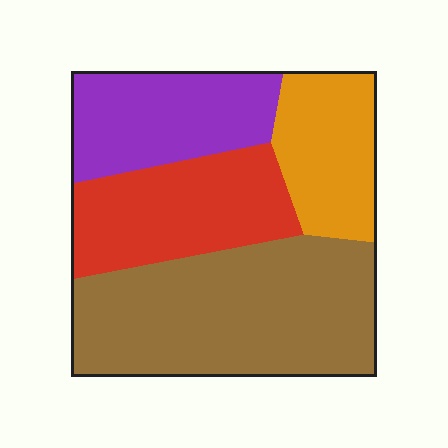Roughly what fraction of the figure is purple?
Purple takes up about one fifth (1/5) of the figure.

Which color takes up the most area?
Brown, at roughly 40%.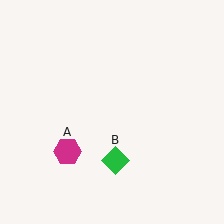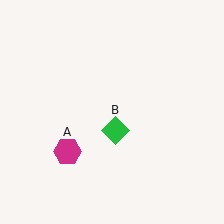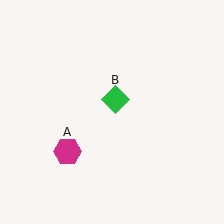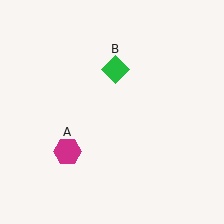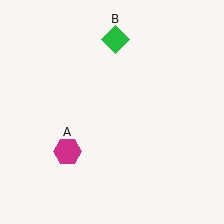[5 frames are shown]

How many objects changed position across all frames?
1 object changed position: green diamond (object B).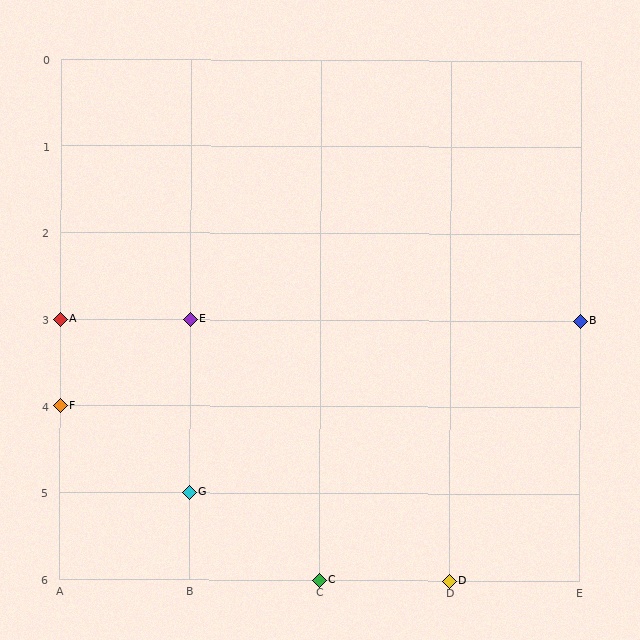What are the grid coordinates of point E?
Point E is at grid coordinates (B, 3).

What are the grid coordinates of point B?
Point B is at grid coordinates (E, 3).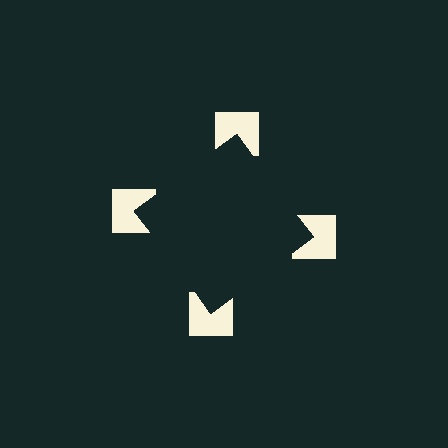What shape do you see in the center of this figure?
An illusory square — its edges are inferred from the aligned wedge cuts in the notched squares, not physically drawn.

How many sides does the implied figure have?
4 sides.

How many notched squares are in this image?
There are 4 — one at each vertex of the illusory square.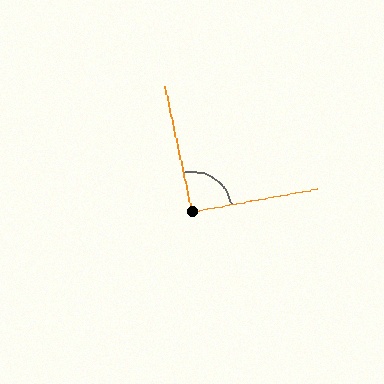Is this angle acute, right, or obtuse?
It is approximately a right angle.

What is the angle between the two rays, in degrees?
Approximately 92 degrees.